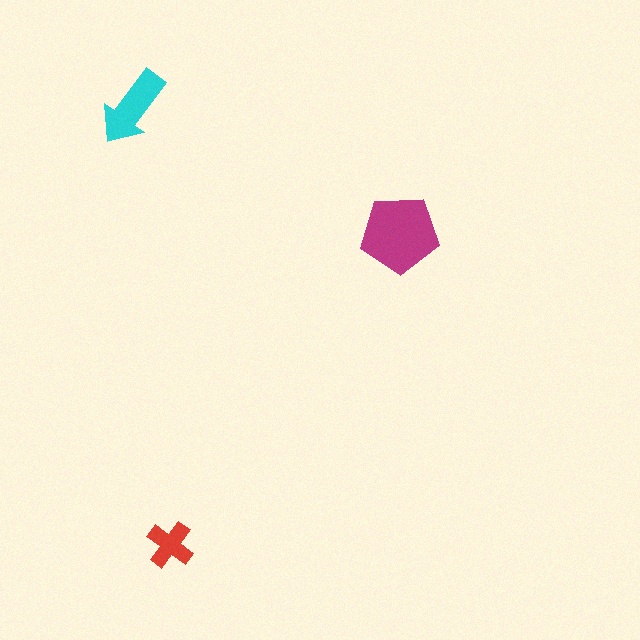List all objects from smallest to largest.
The red cross, the cyan arrow, the magenta pentagon.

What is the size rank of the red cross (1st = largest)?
3rd.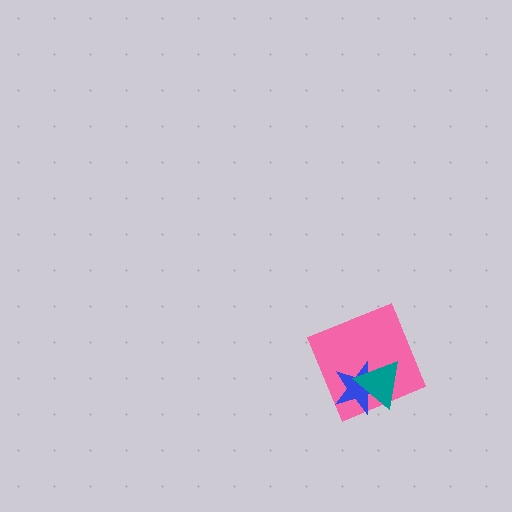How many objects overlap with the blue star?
2 objects overlap with the blue star.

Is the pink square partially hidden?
Yes, it is partially covered by another shape.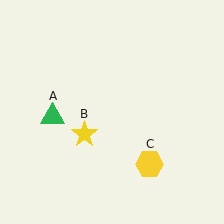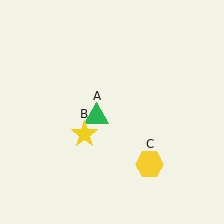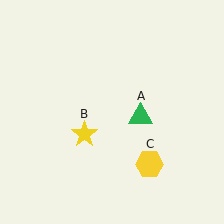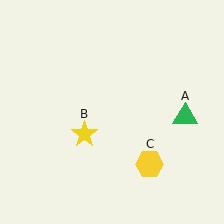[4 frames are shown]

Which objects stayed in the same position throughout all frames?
Yellow star (object B) and yellow hexagon (object C) remained stationary.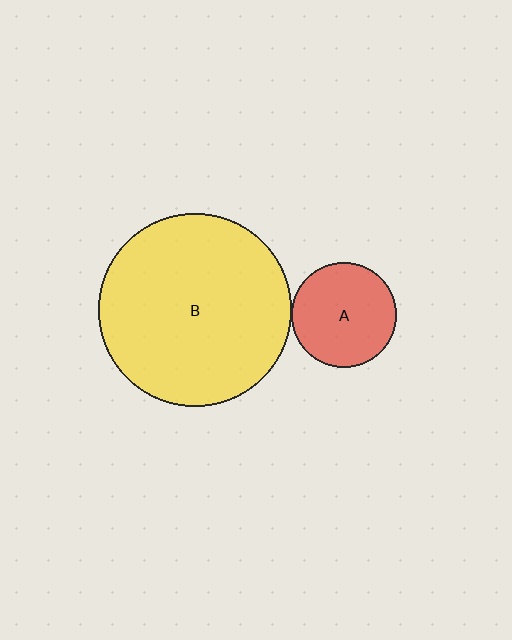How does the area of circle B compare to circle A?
Approximately 3.3 times.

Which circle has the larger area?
Circle B (yellow).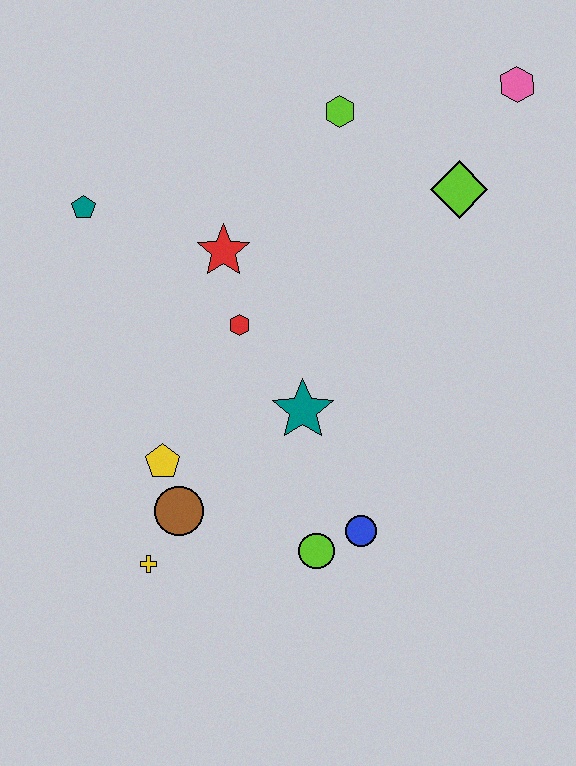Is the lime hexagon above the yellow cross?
Yes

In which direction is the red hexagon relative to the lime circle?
The red hexagon is above the lime circle.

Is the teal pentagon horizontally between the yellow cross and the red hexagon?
No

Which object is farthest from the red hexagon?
The pink hexagon is farthest from the red hexagon.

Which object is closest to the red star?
The red hexagon is closest to the red star.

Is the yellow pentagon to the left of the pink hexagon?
Yes